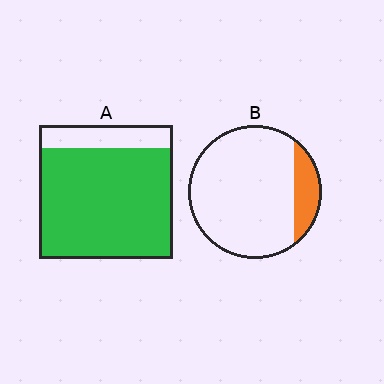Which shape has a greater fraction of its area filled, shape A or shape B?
Shape A.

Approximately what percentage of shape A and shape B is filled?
A is approximately 85% and B is approximately 15%.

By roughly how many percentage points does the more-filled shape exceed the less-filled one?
By roughly 70 percentage points (A over B).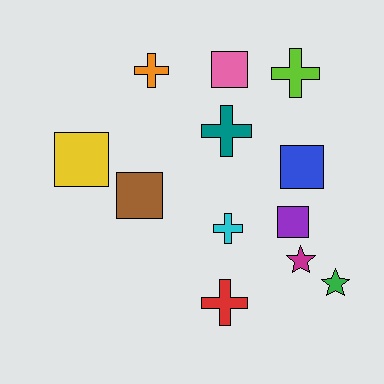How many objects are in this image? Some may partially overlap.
There are 12 objects.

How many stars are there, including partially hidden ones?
There are 2 stars.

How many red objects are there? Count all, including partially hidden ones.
There is 1 red object.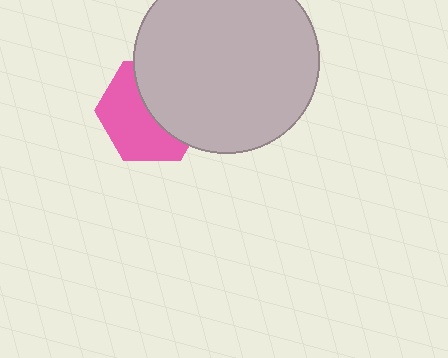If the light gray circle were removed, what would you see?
You would see the complete pink hexagon.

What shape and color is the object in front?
The object in front is a light gray circle.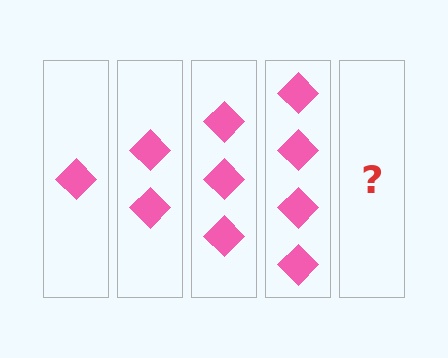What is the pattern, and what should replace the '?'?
The pattern is that each step adds one more diamond. The '?' should be 5 diamonds.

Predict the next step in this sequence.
The next step is 5 diamonds.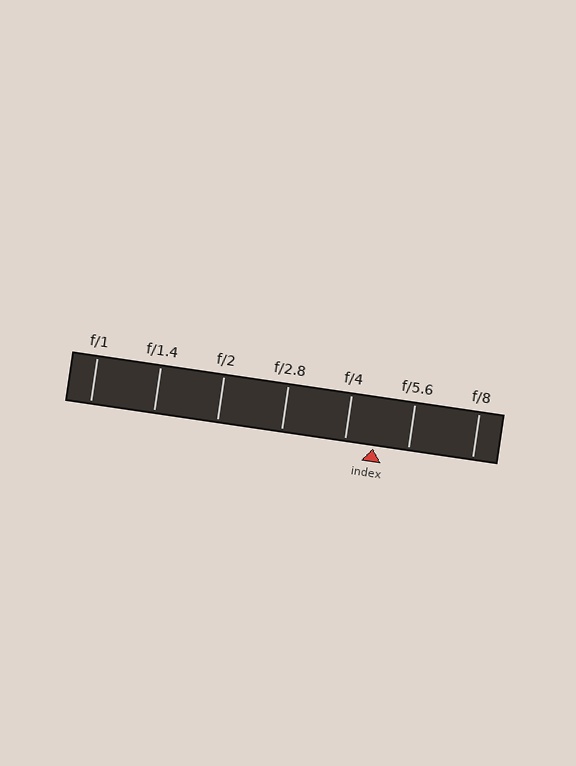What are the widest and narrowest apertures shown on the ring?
The widest aperture shown is f/1 and the narrowest is f/8.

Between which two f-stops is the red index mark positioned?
The index mark is between f/4 and f/5.6.